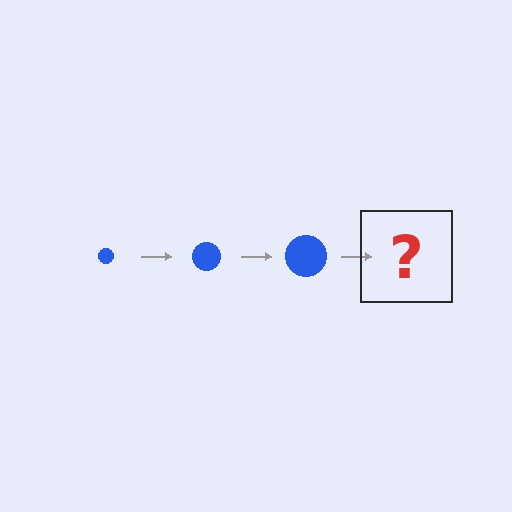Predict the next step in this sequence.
The next step is a blue circle, larger than the previous one.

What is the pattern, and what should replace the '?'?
The pattern is that the circle gets progressively larger each step. The '?' should be a blue circle, larger than the previous one.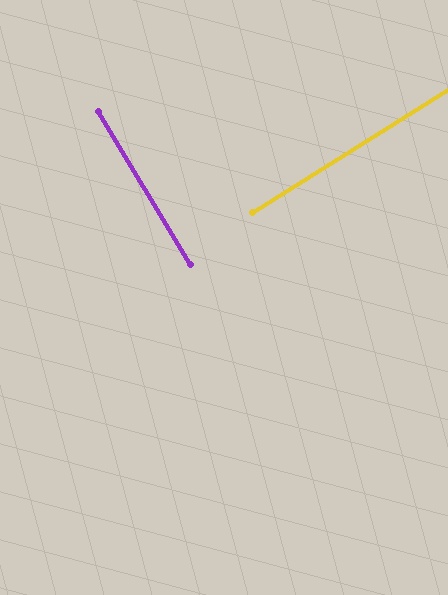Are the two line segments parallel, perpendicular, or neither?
Perpendicular — they meet at approximately 89°.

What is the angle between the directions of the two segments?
Approximately 89 degrees.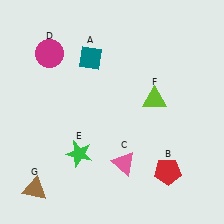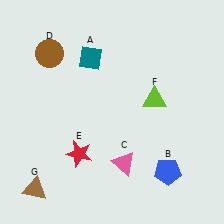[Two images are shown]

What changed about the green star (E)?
In Image 1, E is green. In Image 2, it changed to red.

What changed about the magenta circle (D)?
In Image 1, D is magenta. In Image 2, it changed to brown.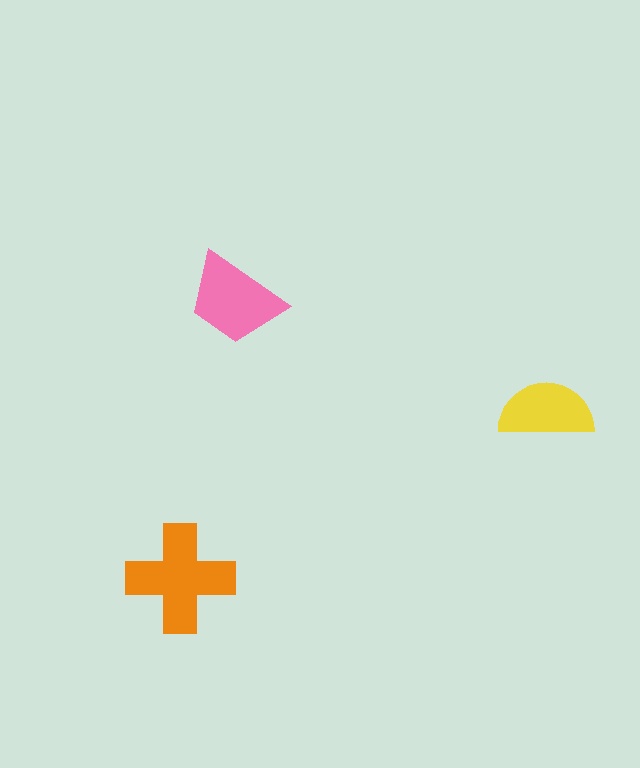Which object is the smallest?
The yellow semicircle.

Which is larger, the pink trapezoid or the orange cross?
The orange cross.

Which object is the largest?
The orange cross.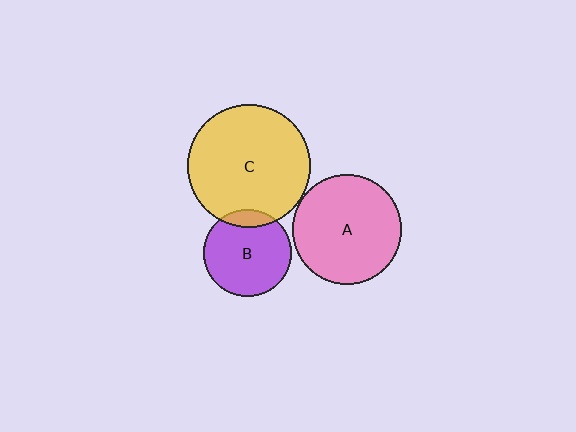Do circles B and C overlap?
Yes.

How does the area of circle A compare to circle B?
Approximately 1.6 times.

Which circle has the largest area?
Circle C (yellow).